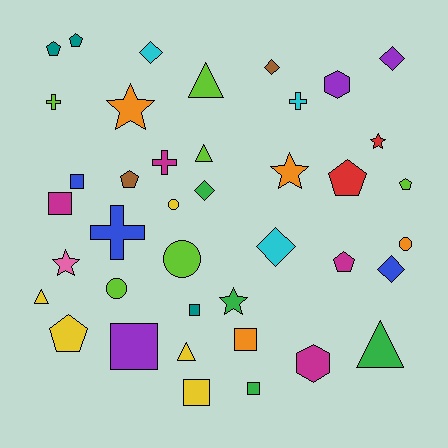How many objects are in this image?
There are 40 objects.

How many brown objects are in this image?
There are 2 brown objects.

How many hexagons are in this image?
There are 2 hexagons.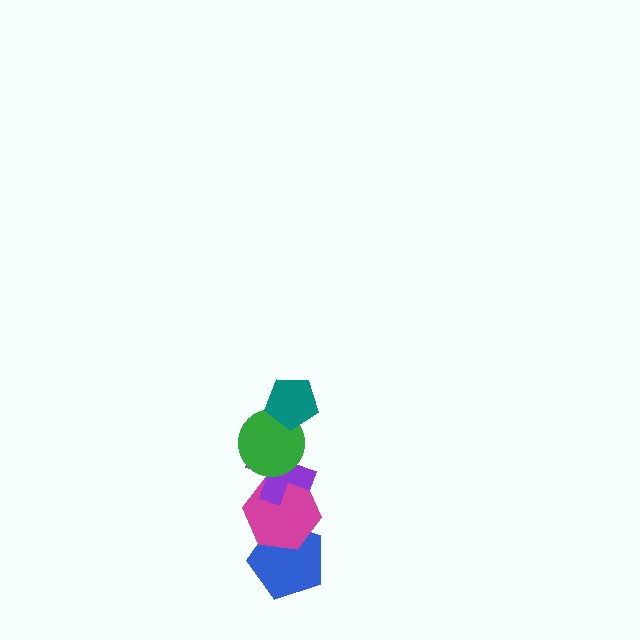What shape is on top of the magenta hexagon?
The purple cross is on top of the magenta hexagon.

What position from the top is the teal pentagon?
The teal pentagon is 1st from the top.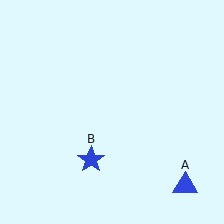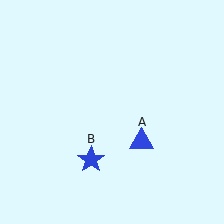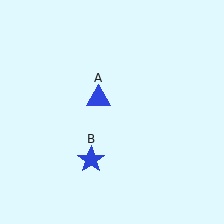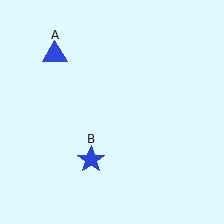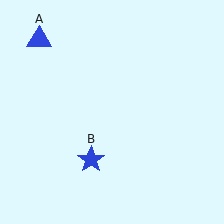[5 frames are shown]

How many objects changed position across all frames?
1 object changed position: blue triangle (object A).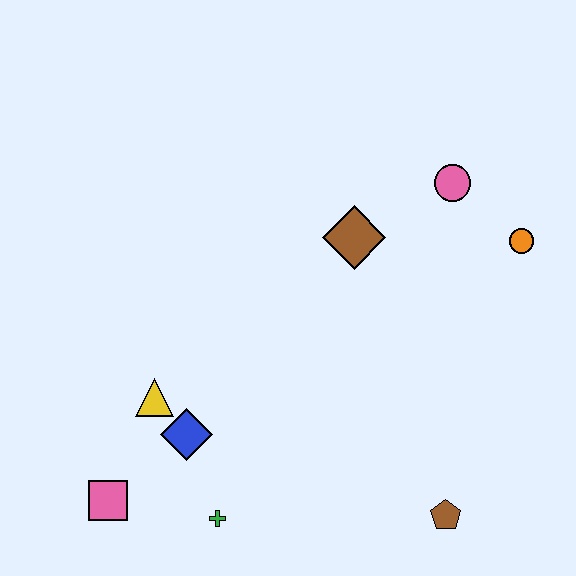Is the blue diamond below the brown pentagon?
No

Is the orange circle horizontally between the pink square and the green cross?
No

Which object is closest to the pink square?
The blue diamond is closest to the pink square.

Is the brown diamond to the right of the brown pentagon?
No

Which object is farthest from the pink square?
The orange circle is farthest from the pink square.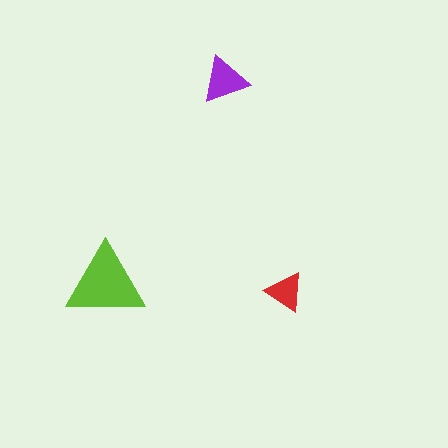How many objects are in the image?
There are 3 objects in the image.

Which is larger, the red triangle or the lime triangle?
The lime one.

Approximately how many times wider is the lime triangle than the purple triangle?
About 1.5 times wider.